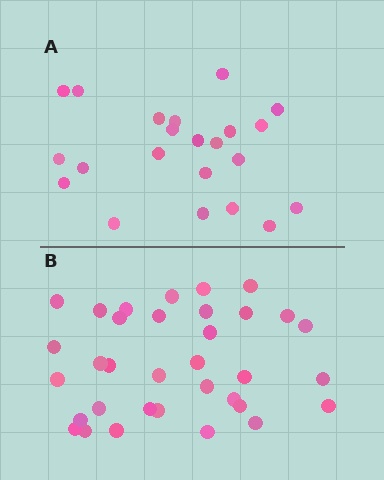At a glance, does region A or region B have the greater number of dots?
Region B (the bottom region) has more dots.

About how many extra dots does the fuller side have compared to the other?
Region B has roughly 12 or so more dots than region A.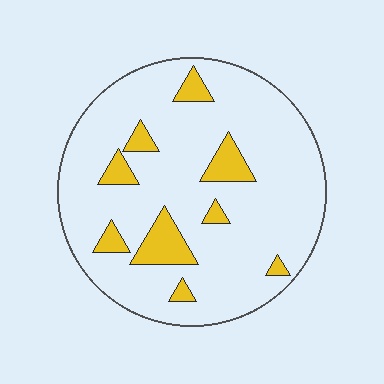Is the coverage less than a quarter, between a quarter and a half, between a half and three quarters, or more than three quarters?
Less than a quarter.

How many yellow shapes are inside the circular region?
9.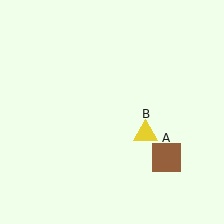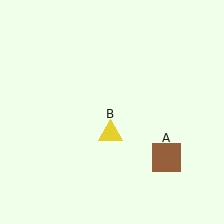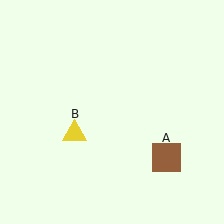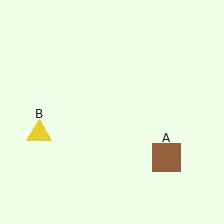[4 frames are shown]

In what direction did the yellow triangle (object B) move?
The yellow triangle (object B) moved left.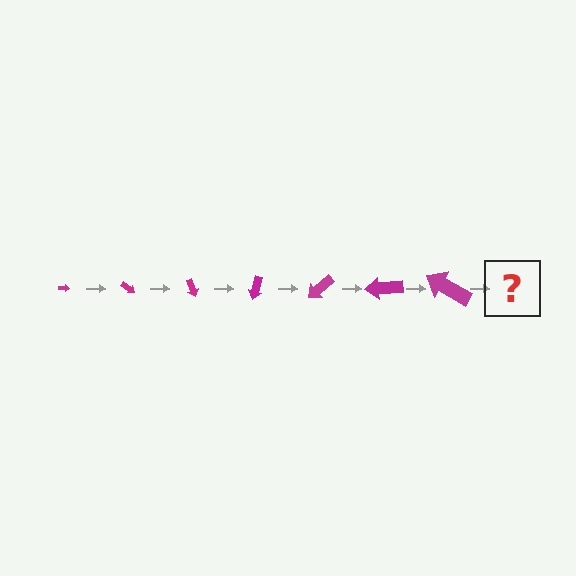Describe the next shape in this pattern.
It should be an arrow, larger than the previous one and rotated 245 degrees from the start.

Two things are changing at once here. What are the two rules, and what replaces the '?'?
The two rules are that the arrow grows larger each step and it rotates 35 degrees each step. The '?' should be an arrow, larger than the previous one and rotated 245 degrees from the start.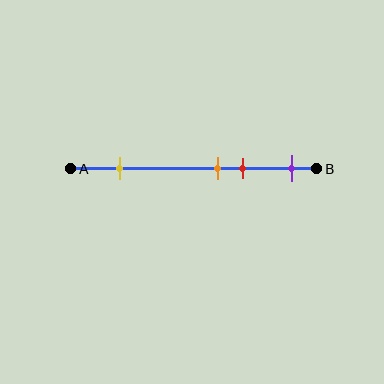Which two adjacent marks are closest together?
The orange and red marks are the closest adjacent pair.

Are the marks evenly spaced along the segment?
No, the marks are not evenly spaced.